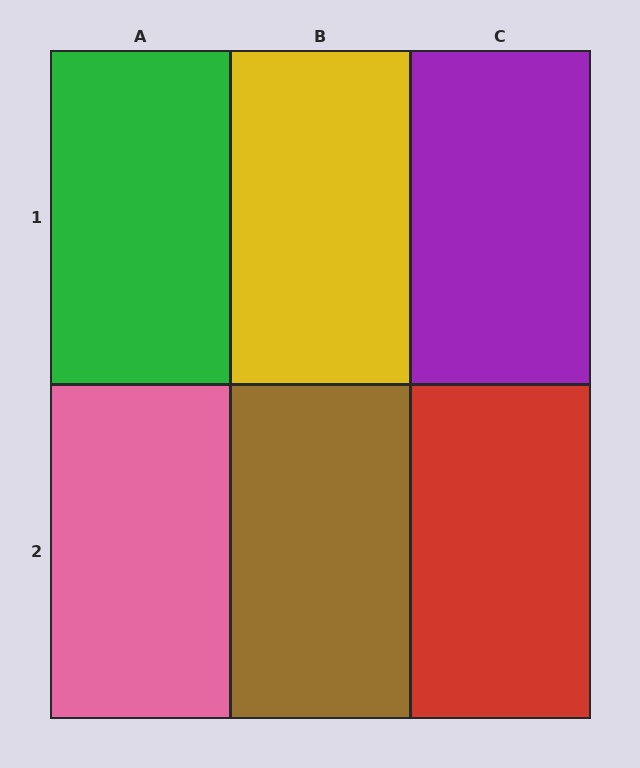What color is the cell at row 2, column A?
Pink.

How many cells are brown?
1 cell is brown.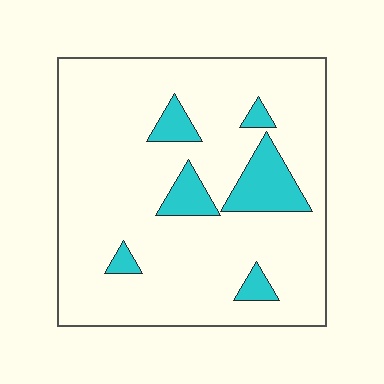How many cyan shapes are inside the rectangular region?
6.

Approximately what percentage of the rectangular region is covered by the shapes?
Approximately 15%.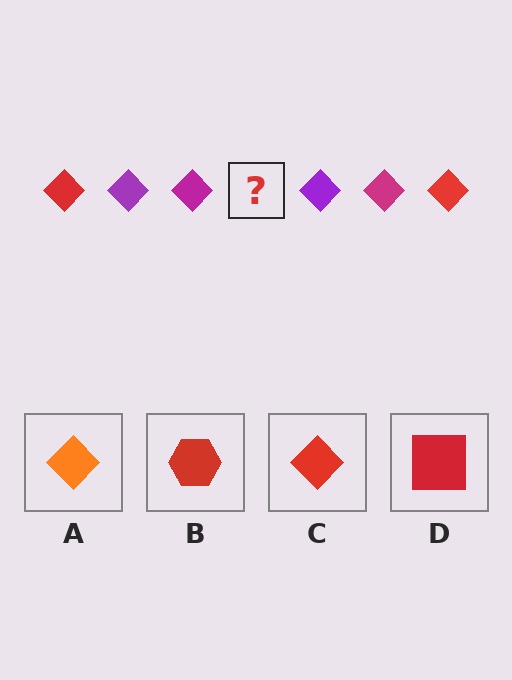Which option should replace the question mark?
Option C.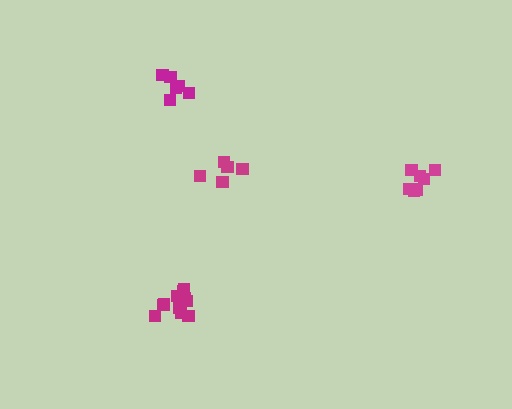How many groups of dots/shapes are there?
There are 4 groups.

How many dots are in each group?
Group 1: 11 dots, Group 2: 5 dots, Group 3: 6 dots, Group 4: 7 dots (29 total).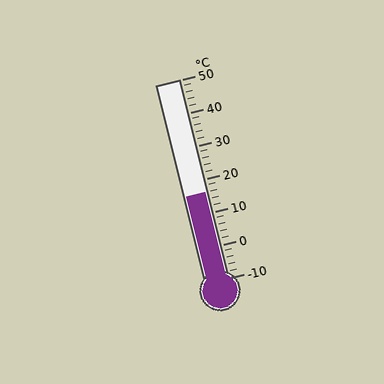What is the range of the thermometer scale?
The thermometer scale ranges from -10°C to 50°C.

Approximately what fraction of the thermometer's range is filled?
The thermometer is filled to approximately 45% of its range.